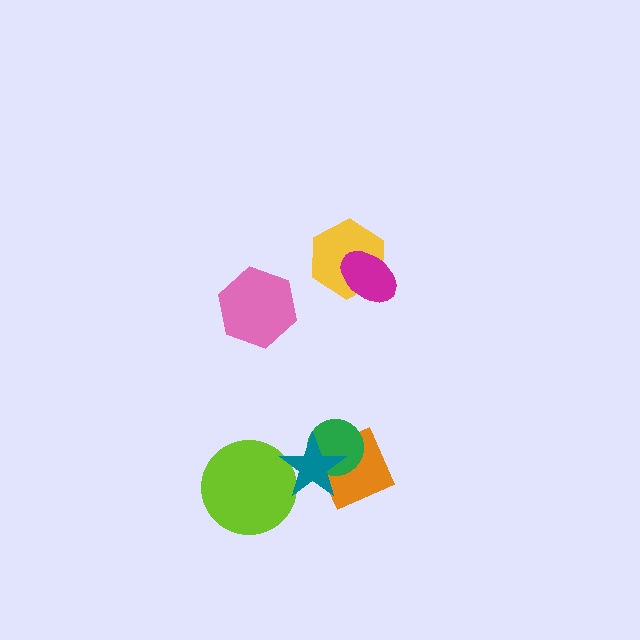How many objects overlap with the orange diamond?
2 objects overlap with the orange diamond.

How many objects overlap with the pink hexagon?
0 objects overlap with the pink hexagon.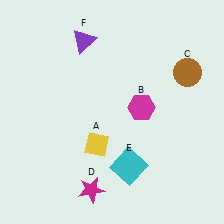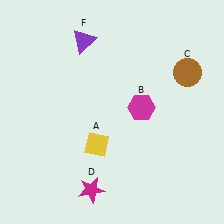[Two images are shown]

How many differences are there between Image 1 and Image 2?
There is 1 difference between the two images.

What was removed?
The cyan square (E) was removed in Image 2.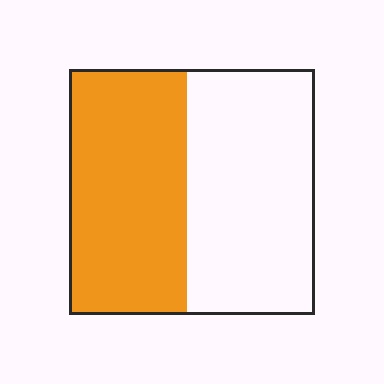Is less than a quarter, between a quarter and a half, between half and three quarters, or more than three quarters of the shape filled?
Between a quarter and a half.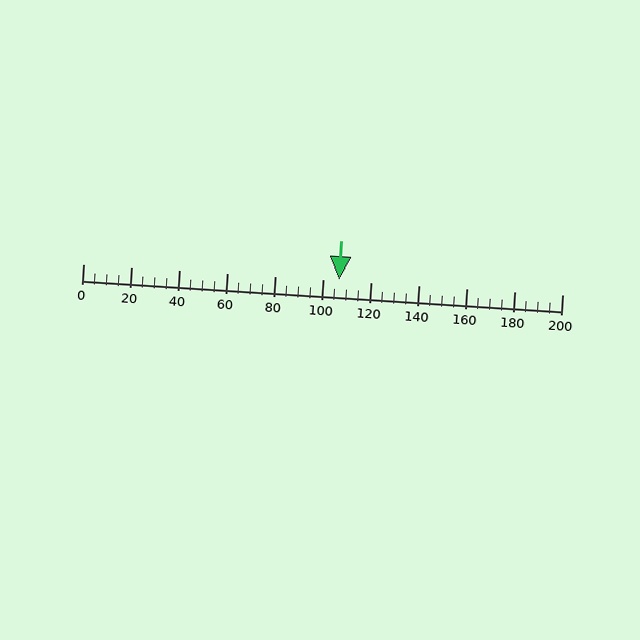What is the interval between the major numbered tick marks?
The major tick marks are spaced 20 units apart.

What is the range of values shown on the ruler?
The ruler shows values from 0 to 200.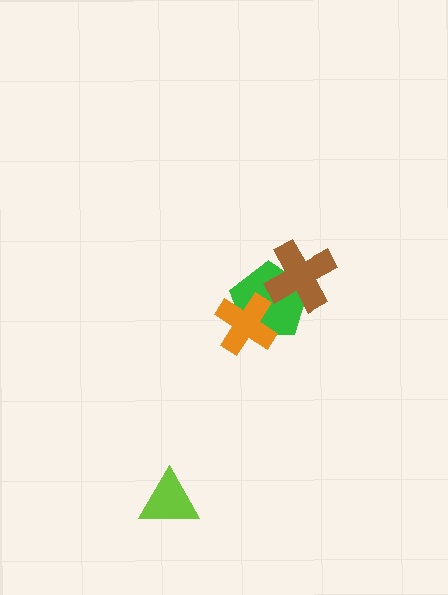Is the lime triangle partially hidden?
No, no other shape covers it.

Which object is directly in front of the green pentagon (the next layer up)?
The brown cross is directly in front of the green pentagon.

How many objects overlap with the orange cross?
1 object overlaps with the orange cross.